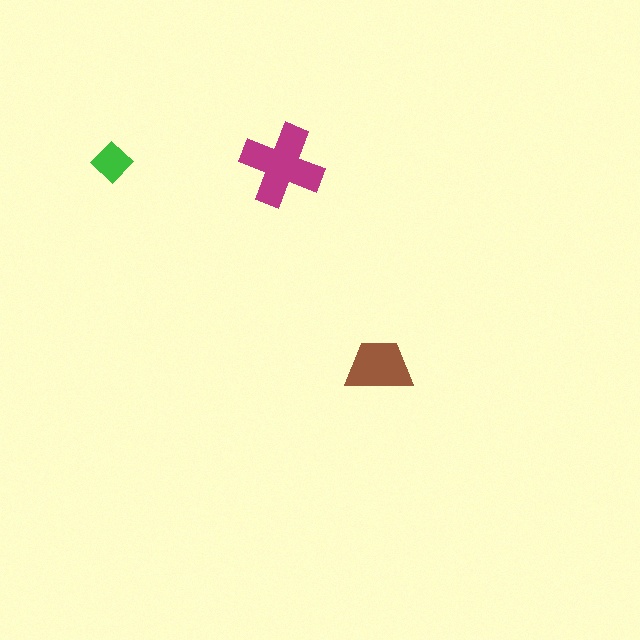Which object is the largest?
The magenta cross.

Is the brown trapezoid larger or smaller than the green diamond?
Larger.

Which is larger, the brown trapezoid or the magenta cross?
The magenta cross.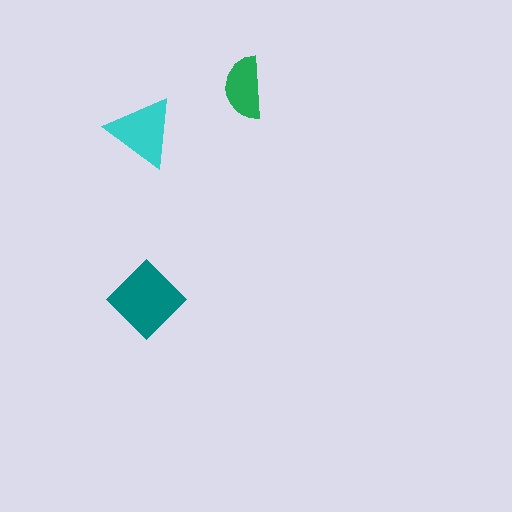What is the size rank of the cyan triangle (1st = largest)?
2nd.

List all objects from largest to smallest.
The teal diamond, the cyan triangle, the green semicircle.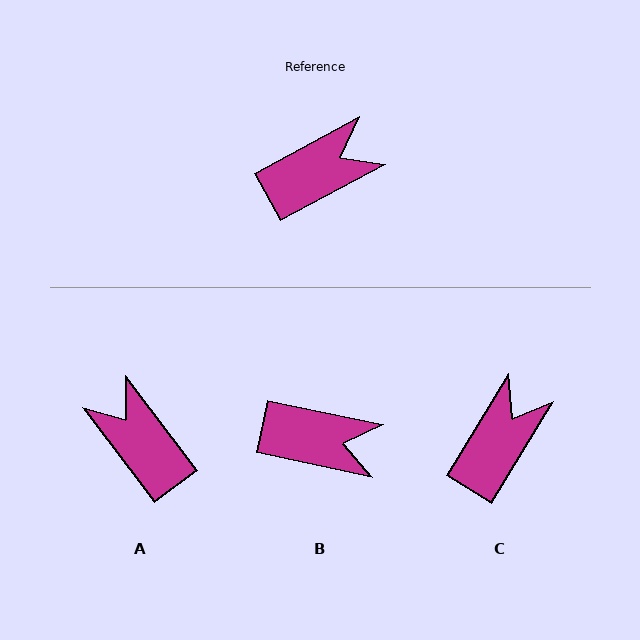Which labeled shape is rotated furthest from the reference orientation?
A, about 99 degrees away.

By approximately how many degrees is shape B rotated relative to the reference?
Approximately 40 degrees clockwise.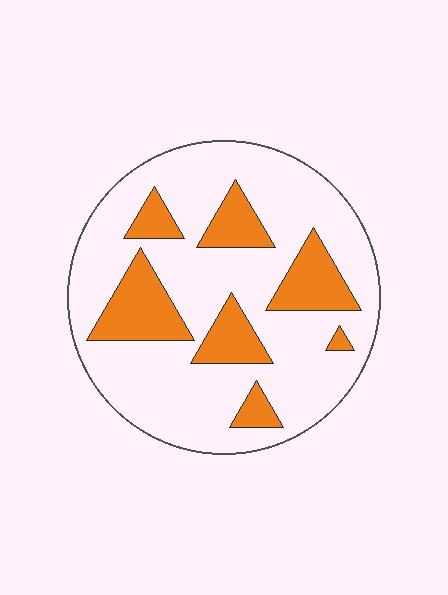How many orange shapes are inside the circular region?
7.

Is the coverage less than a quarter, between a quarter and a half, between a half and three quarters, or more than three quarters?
Less than a quarter.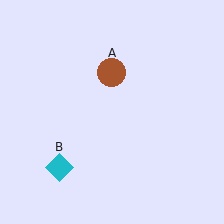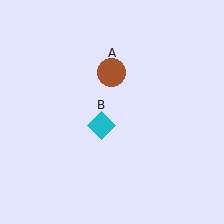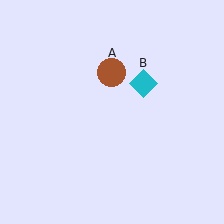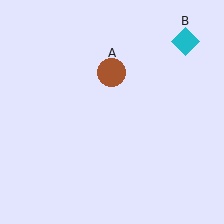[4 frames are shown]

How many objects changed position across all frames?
1 object changed position: cyan diamond (object B).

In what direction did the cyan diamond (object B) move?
The cyan diamond (object B) moved up and to the right.